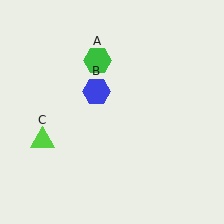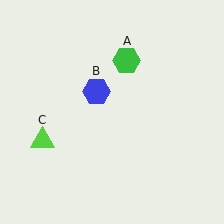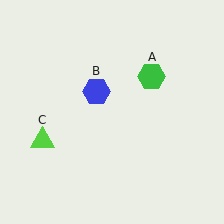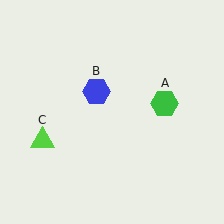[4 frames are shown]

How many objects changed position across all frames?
1 object changed position: green hexagon (object A).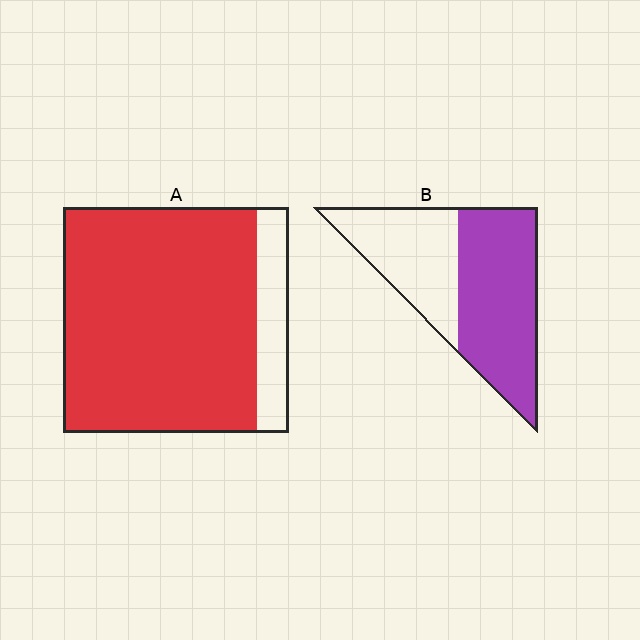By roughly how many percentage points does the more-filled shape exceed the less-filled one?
By roughly 25 percentage points (A over B).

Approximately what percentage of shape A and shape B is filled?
A is approximately 85% and B is approximately 60%.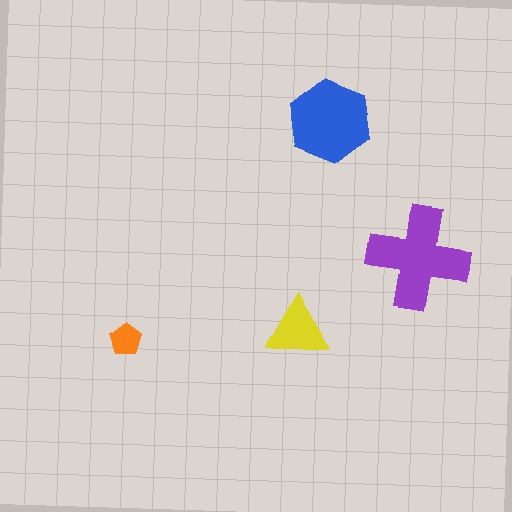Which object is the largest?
The purple cross.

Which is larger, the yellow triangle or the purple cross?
The purple cross.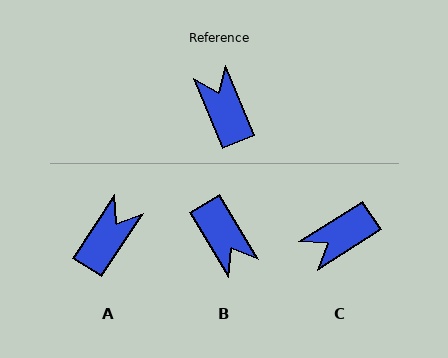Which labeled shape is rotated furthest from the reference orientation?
B, about 172 degrees away.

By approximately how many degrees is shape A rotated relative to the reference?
Approximately 56 degrees clockwise.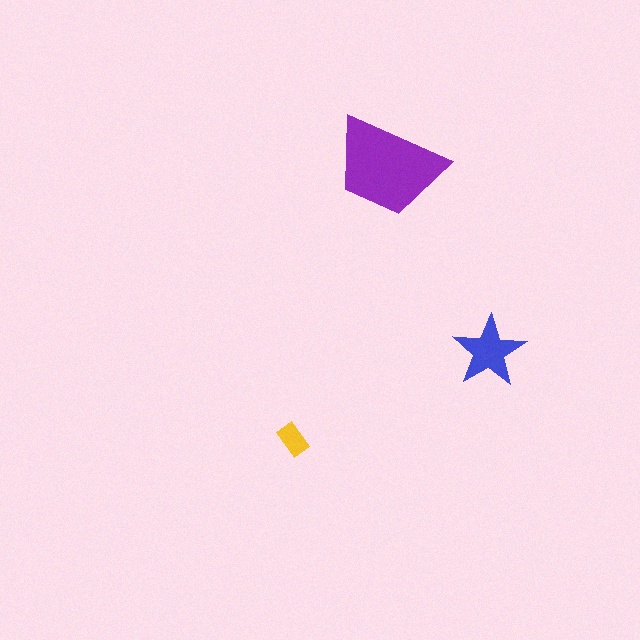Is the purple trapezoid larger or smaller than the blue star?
Larger.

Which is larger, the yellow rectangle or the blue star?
The blue star.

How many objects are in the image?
There are 3 objects in the image.